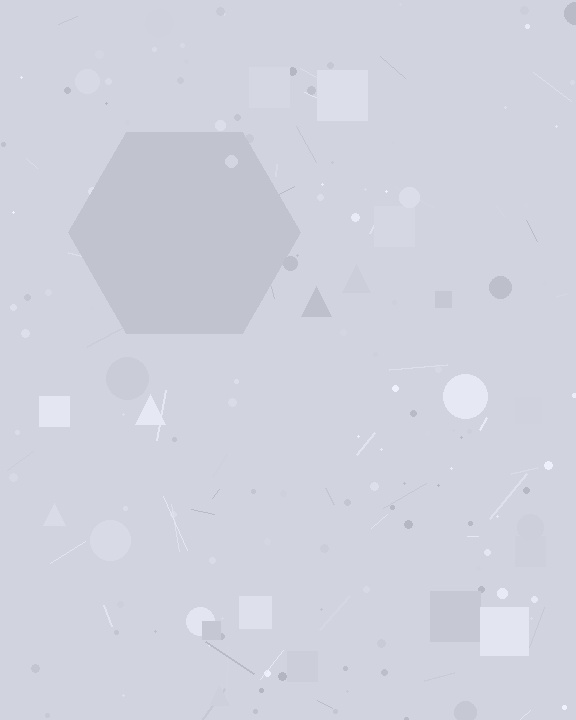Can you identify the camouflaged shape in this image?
The camouflaged shape is a hexagon.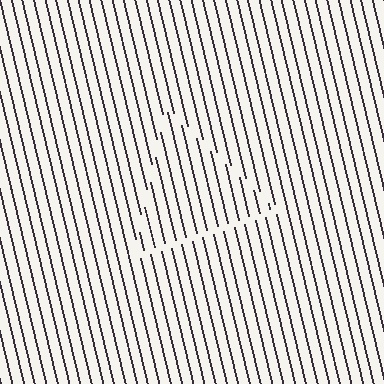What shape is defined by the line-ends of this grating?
An illusory triangle. The interior of the shape contains the same grating, shifted by half a period — the contour is defined by the phase discontinuity where line-ends from the inner and outer gratings abut.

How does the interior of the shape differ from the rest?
The interior of the shape contains the same grating, shifted by half a period — the contour is defined by the phase discontinuity where line-ends from the inner and outer gratings abut.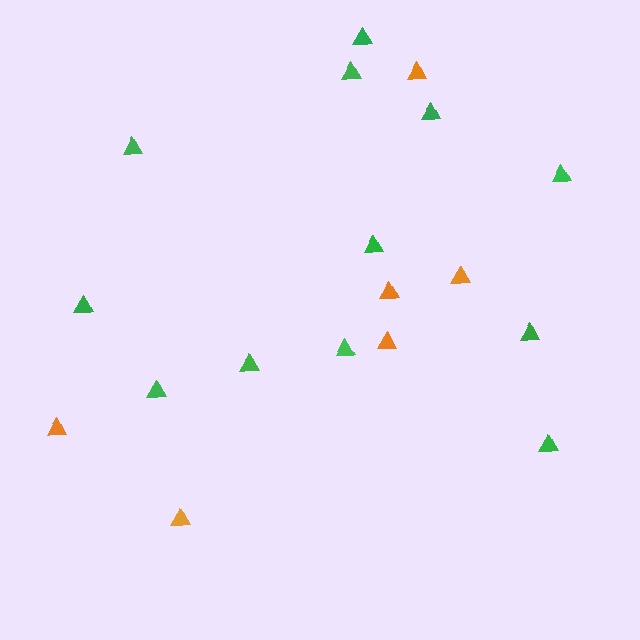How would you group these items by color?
There are 2 groups: one group of green triangles (12) and one group of orange triangles (6).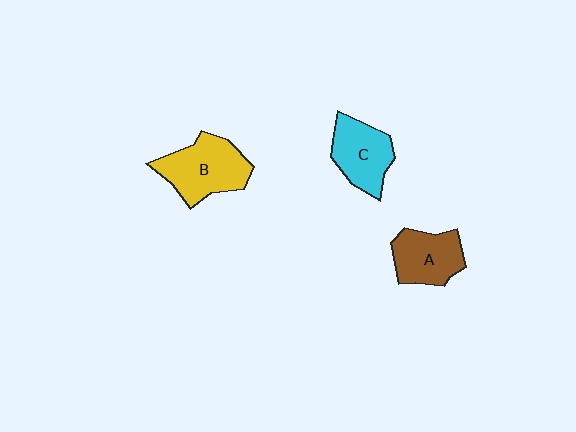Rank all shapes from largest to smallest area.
From largest to smallest: B (yellow), C (cyan), A (brown).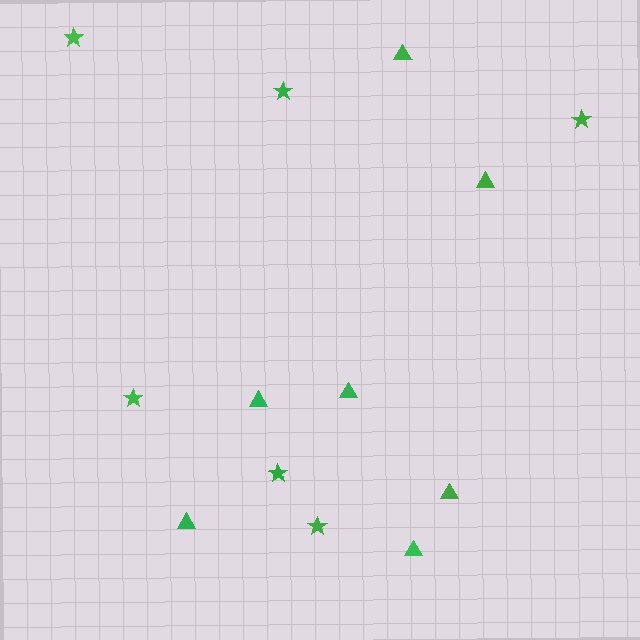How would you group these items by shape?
There are 2 groups: one group of stars (6) and one group of triangles (7).